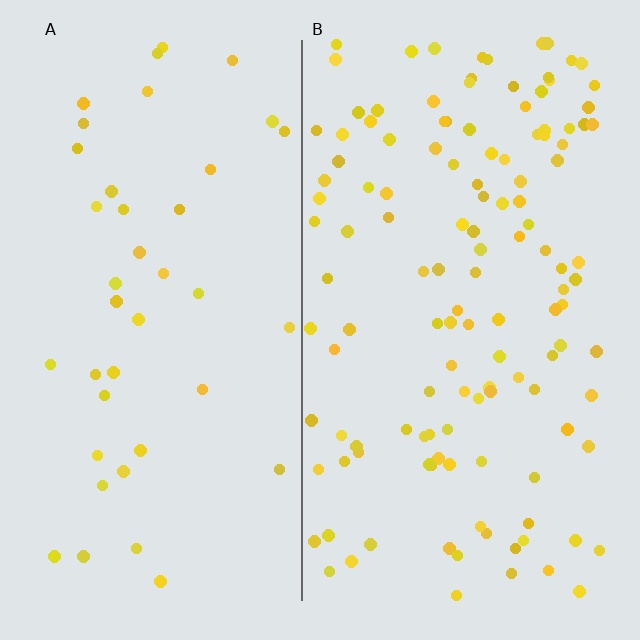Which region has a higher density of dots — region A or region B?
B (the right).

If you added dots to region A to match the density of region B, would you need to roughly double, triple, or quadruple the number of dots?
Approximately triple.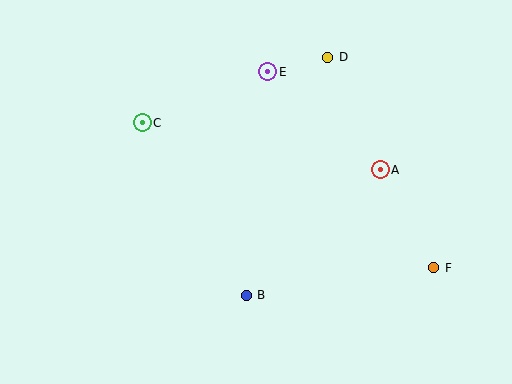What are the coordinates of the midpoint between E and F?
The midpoint between E and F is at (351, 170).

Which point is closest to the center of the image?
Point B at (246, 295) is closest to the center.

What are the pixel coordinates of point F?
Point F is at (434, 268).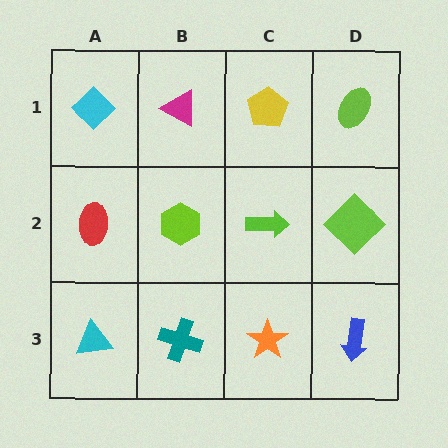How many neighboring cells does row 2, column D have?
3.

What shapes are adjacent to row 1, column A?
A red ellipse (row 2, column A), a magenta triangle (row 1, column B).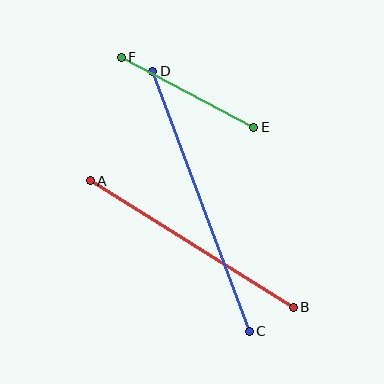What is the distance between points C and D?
The distance is approximately 278 pixels.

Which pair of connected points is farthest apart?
Points C and D are farthest apart.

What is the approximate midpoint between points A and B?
The midpoint is at approximately (192, 244) pixels.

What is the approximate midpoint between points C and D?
The midpoint is at approximately (201, 201) pixels.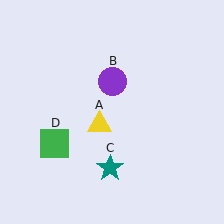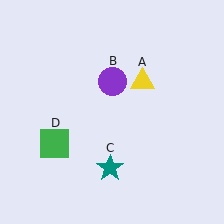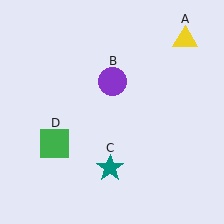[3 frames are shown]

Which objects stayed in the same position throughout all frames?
Purple circle (object B) and teal star (object C) and green square (object D) remained stationary.